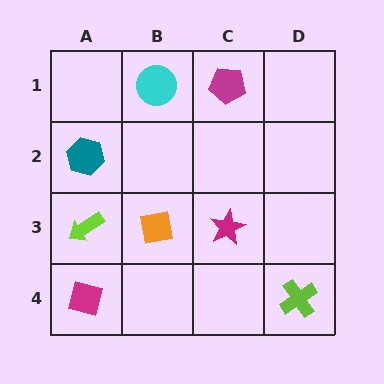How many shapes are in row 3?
3 shapes.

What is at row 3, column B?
An orange square.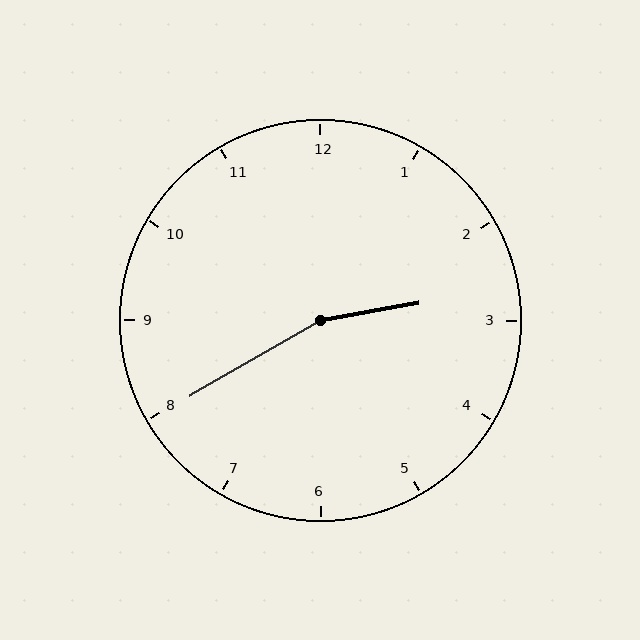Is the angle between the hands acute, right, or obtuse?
It is obtuse.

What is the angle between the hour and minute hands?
Approximately 160 degrees.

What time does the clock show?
2:40.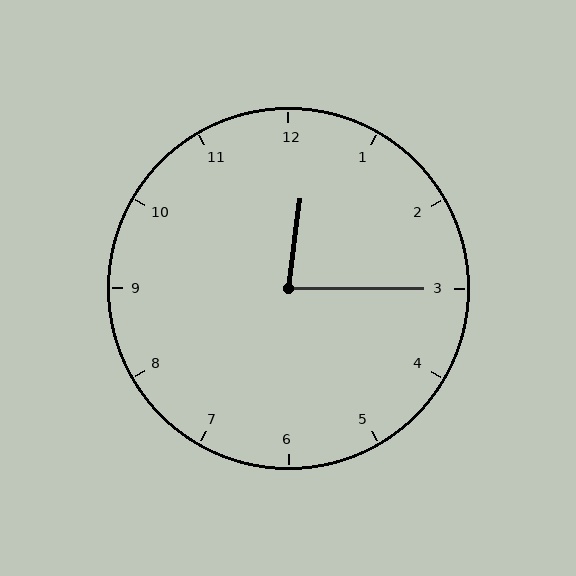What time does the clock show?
12:15.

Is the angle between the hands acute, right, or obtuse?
It is acute.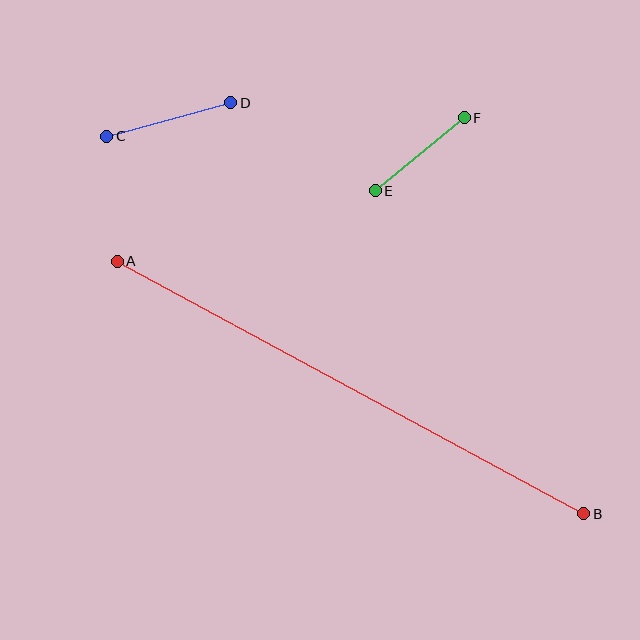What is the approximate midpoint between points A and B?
The midpoint is at approximately (350, 388) pixels.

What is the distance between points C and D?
The distance is approximately 129 pixels.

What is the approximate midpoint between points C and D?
The midpoint is at approximately (169, 120) pixels.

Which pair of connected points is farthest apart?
Points A and B are farthest apart.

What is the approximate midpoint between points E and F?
The midpoint is at approximately (420, 154) pixels.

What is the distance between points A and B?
The distance is approximately 531 pixels.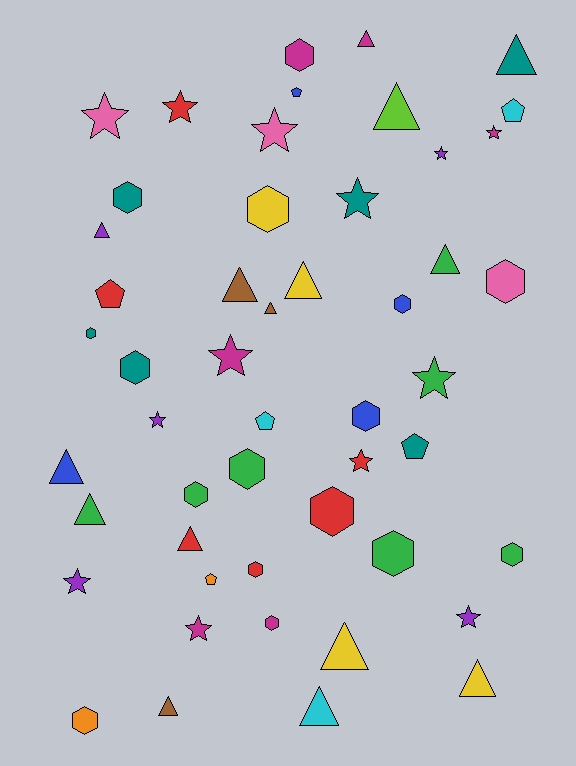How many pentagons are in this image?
There are 6 pentagons.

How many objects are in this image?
There are 50 objects.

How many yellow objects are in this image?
There are 4 yellow objects.